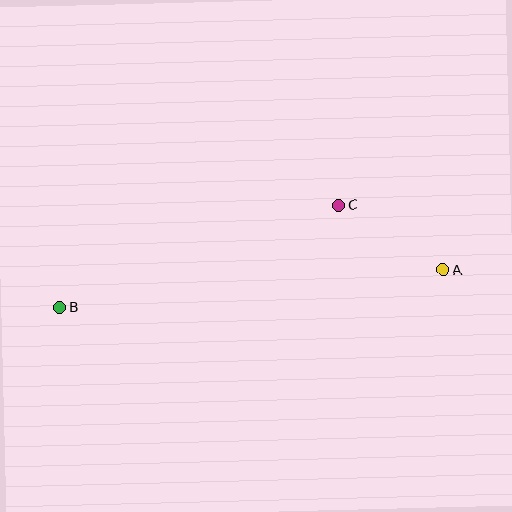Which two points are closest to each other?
Points A and C are closest to each other.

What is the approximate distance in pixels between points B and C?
The distance between B and C is approximately 297 pixels.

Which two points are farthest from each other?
Points A and B are farthest from each other.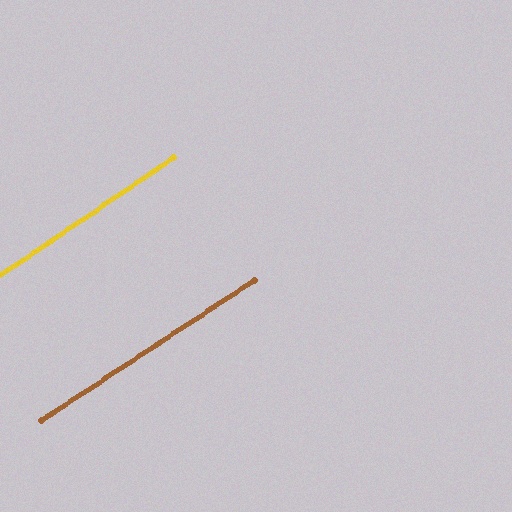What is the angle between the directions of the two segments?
Approximately 1 degree.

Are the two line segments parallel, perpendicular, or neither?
Parallel — their directions differ by only 0.7°.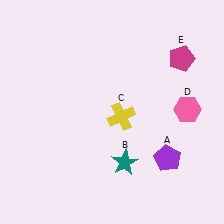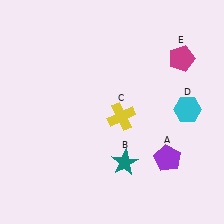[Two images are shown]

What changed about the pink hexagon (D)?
In Image 1, D is pink. In Image 2, it changed to cyan.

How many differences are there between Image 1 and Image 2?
There is 1 difference between the two images.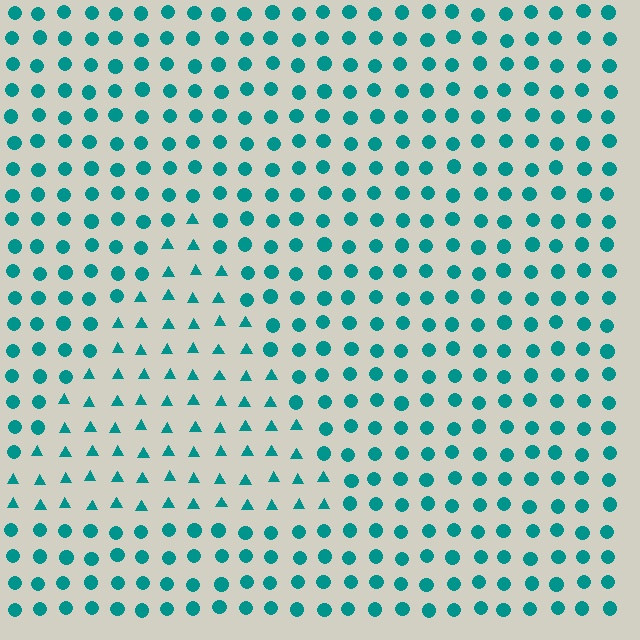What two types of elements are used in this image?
The image uses triangles inside the triangle region and circles outside it.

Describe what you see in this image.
The image is filled with small teal elements arranged in a uniform grid. A triangle-shaped region contains triangles, while the surrounding area contains circles. The boundary is defined purely by the change in element shape.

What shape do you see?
I see a triangle.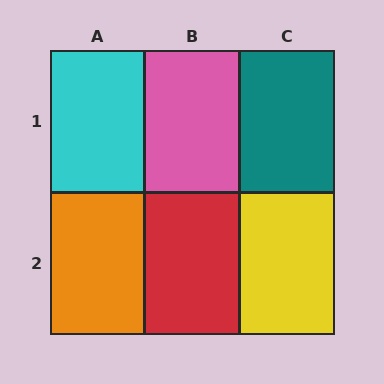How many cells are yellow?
1 cell is yellow.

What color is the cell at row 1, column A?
Cyan.